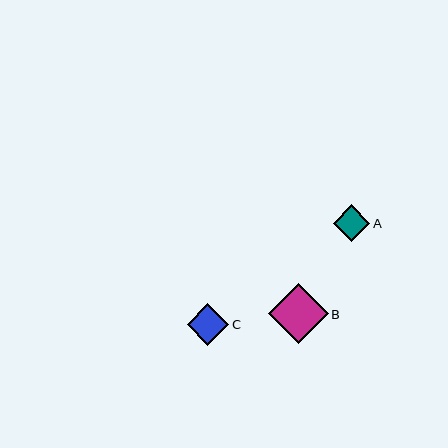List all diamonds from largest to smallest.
From largest to smallest: B, C, A.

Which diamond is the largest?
Diamond B is the largest with a size of approximately 60 pixels.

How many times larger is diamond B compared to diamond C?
Diamond B is approximately 1.4 times the size of diamond C.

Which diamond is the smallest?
Diamond A is the smallest with a size of approximately 37 pixels.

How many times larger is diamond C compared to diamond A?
Diamond C is approximately 1.1 times the size of diamond A.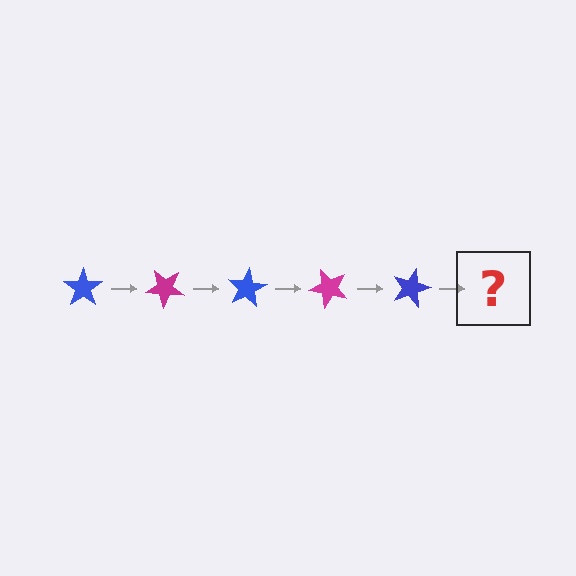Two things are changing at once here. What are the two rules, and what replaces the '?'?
The two rules are that it rotates 40 degrees each step and the color cycles through blue and magenta. The '?' should be a magenta star, rotated 200 degrees from the start.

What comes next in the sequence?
The next element should be a magenta star, rotated 200 degrees from the start.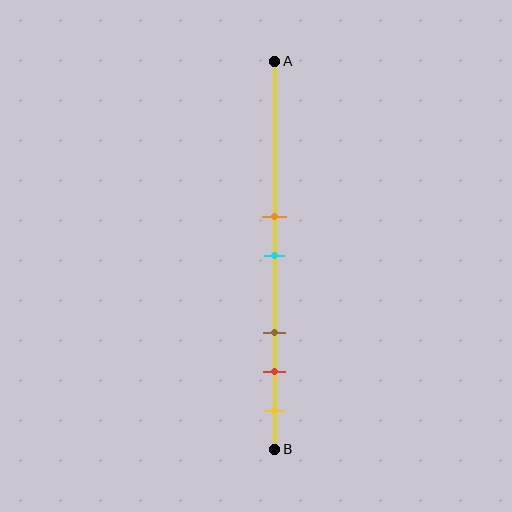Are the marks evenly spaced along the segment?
No, the marks are not evenly spaced.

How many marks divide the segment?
There are 5 marks dividing the segment.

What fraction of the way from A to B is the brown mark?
The brown mark is approximately 70% (0.7) of the way from A to B.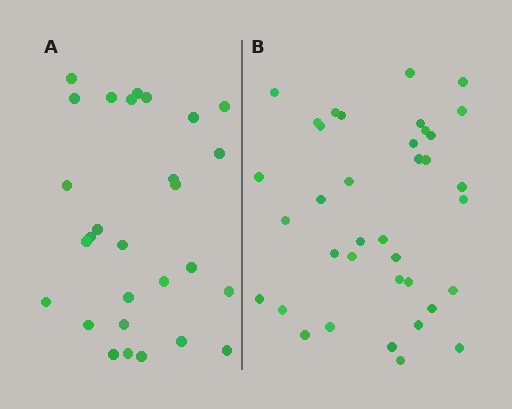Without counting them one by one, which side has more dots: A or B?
Region B (the right region) has more dots.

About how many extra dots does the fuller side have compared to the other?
Region B has roughly 8 or so more dots than region A.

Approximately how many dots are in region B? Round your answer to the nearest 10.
About 40 dots. (The exact count is 37, which rounds to 40.)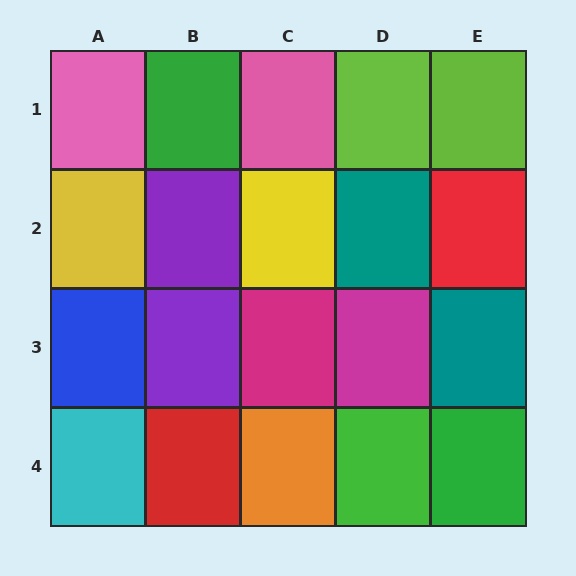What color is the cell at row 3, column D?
Magenta.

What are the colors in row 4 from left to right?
Cyan, red, orange, green, green.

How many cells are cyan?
1 cell is cyan.